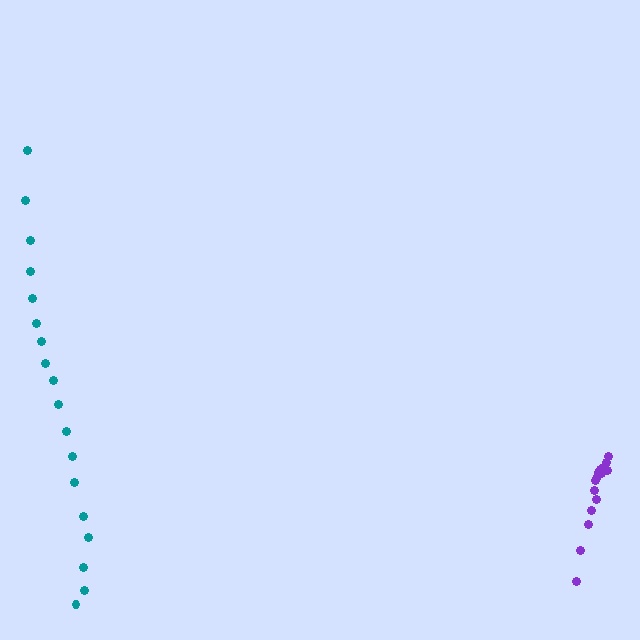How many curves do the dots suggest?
There are 2 distinct paths.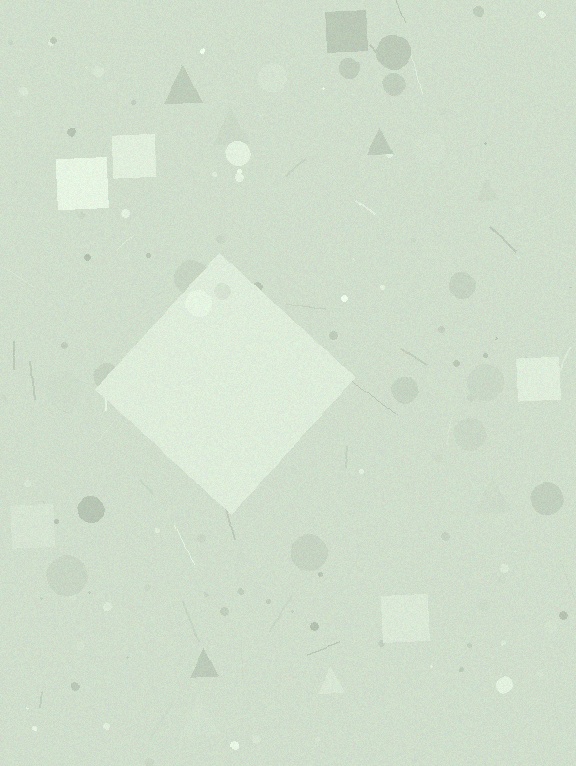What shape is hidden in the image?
A diamond is hidden in the image.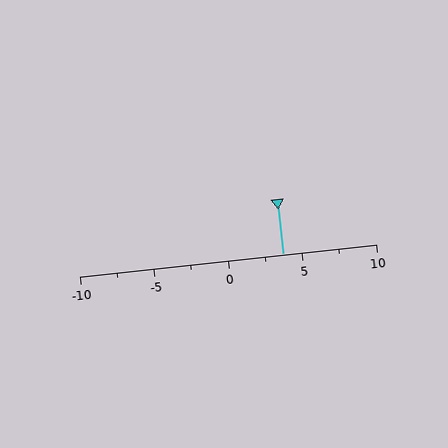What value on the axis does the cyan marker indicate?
The marker indicates approximately 3.8.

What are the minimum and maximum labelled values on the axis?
The axis runs from -10 to 10.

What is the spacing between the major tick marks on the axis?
The major ticks are spaced 5 apart.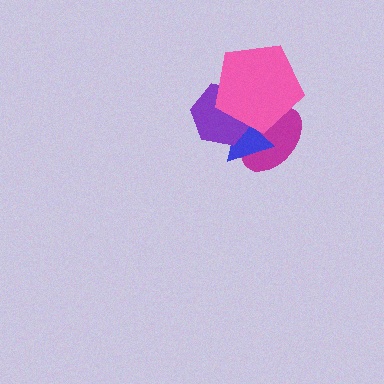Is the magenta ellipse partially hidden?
Yes, it is partially covered by another shape.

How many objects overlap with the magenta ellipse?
3 objects overlap with the magenta ellipse.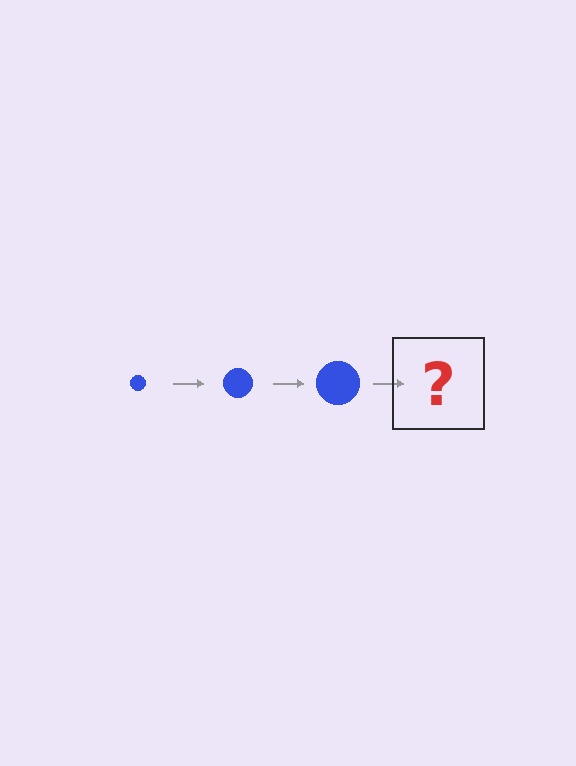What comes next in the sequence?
The next element should be a blue circle, larger than the previous one.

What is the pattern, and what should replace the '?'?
The pattern is that the circle gets progressively larger each step. The '?' should be a blue circle, larger than the previous one.